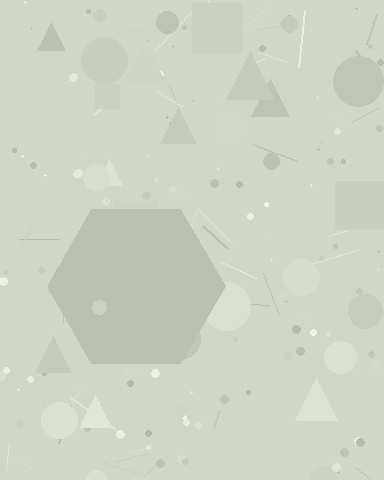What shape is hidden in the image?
A hexagon is hidden in the image.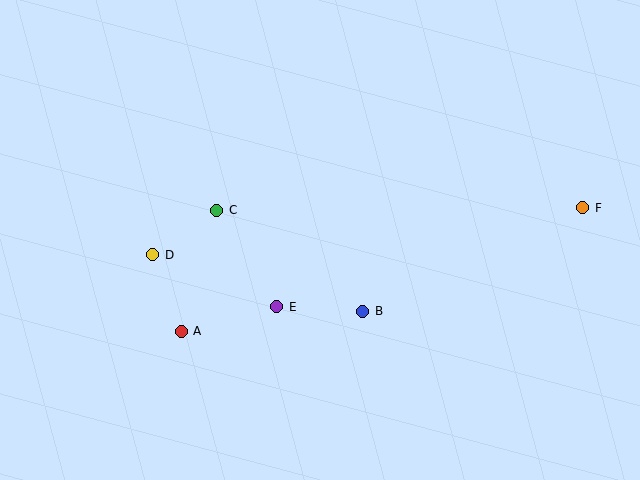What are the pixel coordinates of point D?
Point D is at (153, 255).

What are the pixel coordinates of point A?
Point A is at (181, 331).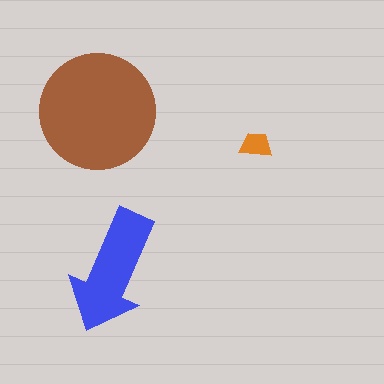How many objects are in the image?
There are 3 objects in the image.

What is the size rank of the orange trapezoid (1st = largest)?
3rd.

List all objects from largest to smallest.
The brown circle, the blue arrow, the orange trapezoid.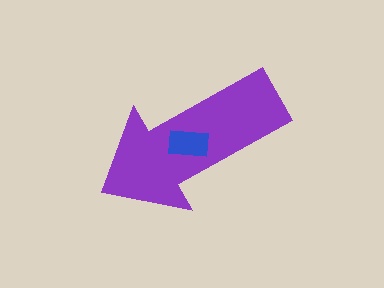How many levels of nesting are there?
2.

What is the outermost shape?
The purple arrow.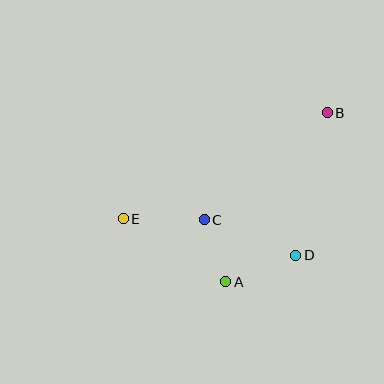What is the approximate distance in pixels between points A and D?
The distance between A and D is approximately 75 pixels.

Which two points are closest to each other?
Points A and C are closest to each other.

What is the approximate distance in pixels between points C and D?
The distance between C and D is approximately 98 pixels.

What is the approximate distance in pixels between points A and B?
The distance between A and B is approximately 197 pixels.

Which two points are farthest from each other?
Points B and E are farthest from each other.